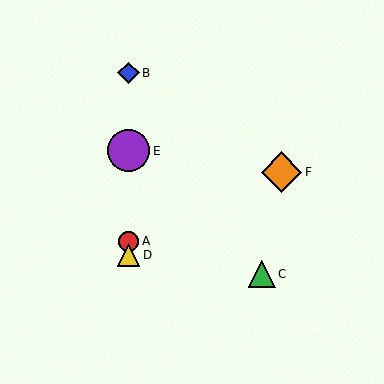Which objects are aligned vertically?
Objects A, B, D, E are aligned vertically.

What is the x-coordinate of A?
Object A is at x≈128.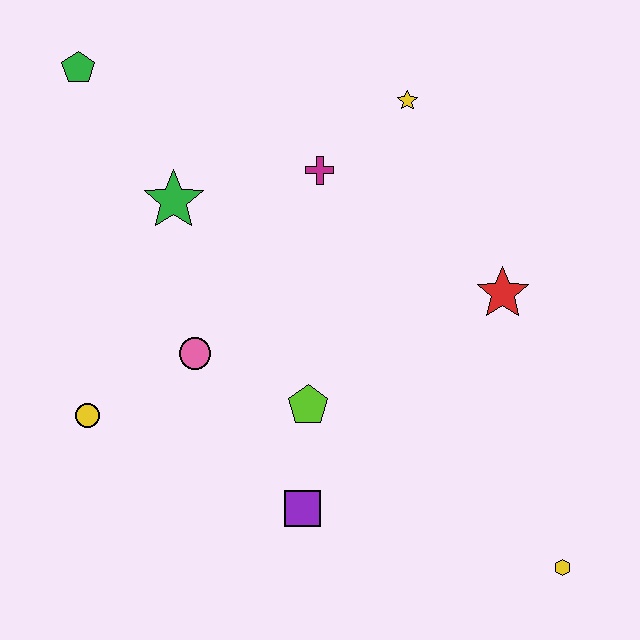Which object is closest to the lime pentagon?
The purple square is closest to the lime pentagon.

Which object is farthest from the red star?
The green pentagon is farthest from the red star.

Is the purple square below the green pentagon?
Yes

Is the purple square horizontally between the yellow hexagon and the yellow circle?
Yes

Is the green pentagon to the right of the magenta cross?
No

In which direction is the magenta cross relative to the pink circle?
The magenta cross is above the pink circle.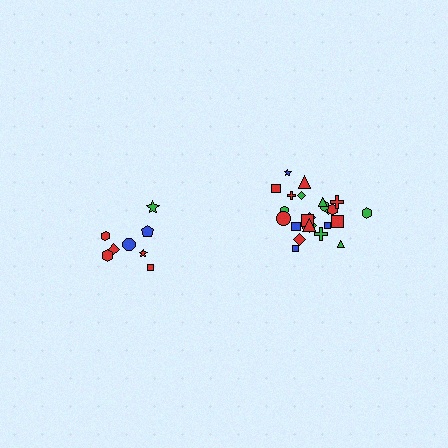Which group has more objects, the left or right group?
The right group.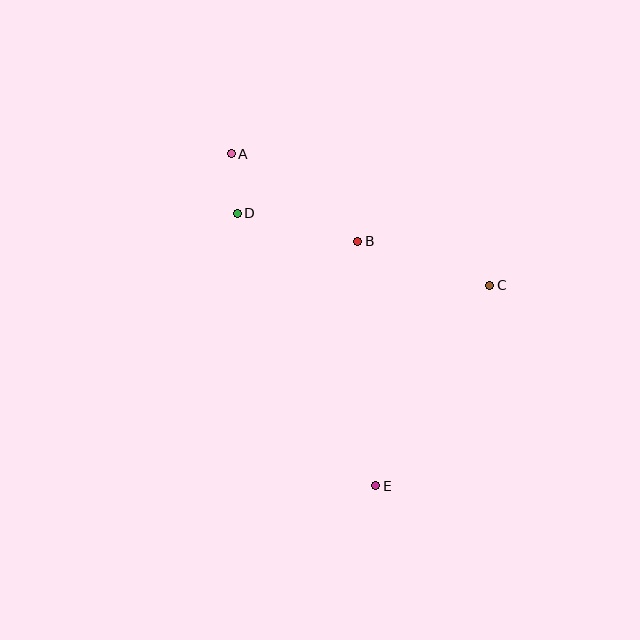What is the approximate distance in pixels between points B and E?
The distance between B and E is approximately 245 pixels.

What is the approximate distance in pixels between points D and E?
The distance between D and E is approximately 306 pixels.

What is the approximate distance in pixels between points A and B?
The distance between A and B is approximately 154 pixels.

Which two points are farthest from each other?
Points A and E are farthest from each other.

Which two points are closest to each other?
Points A and D are closest to each other.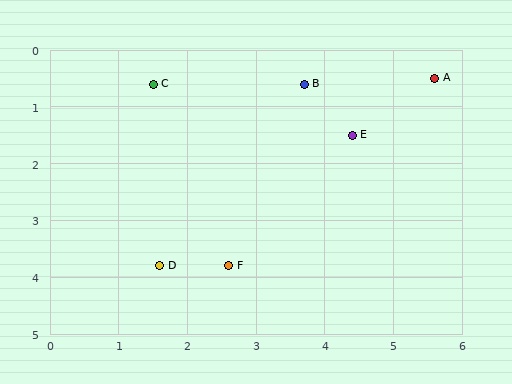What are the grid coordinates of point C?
Point C is at approximately (1.5, 0.6).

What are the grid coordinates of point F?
Point F is at approximately (2.6, 3.8).